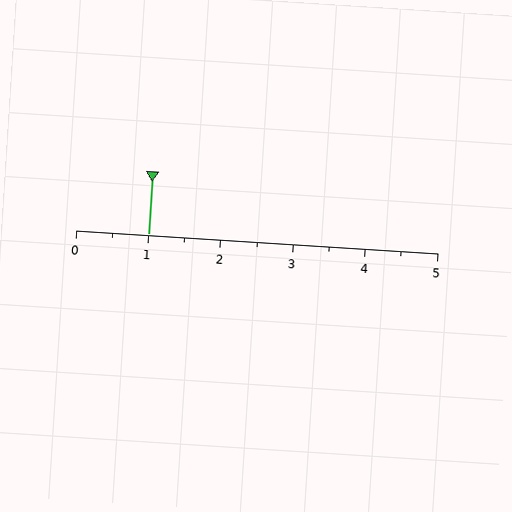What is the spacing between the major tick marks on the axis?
The major ticks are spaced 1 apart.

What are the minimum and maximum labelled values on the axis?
The axis runs from 0 to 5.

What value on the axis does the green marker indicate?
The marker indicates approximately 1.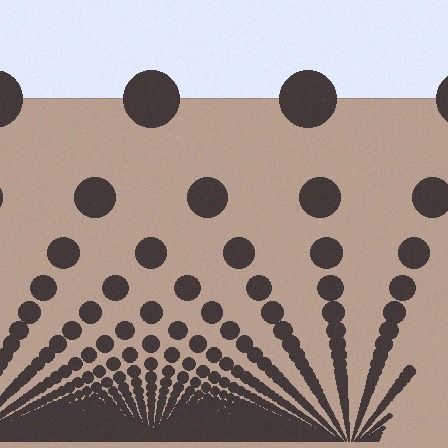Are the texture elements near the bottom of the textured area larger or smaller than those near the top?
Smaller. The gradient is inverted — elements near the bottom are smaller and denser.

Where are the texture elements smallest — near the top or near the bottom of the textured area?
Near the bottom.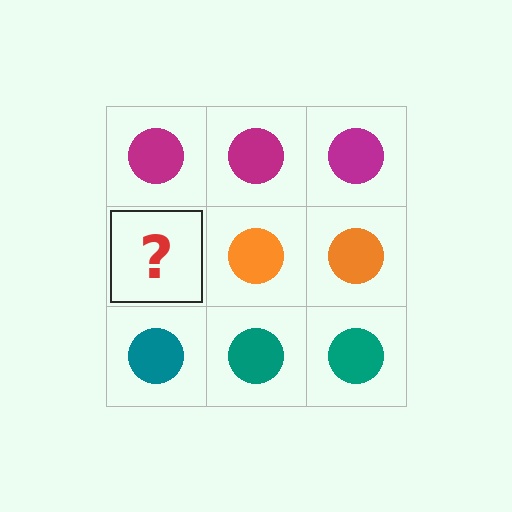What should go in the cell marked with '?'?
The missing cell should contain an orange circle.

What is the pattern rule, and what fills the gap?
The rule is that each row has a consistent color. The gap should be filled with an orange circle.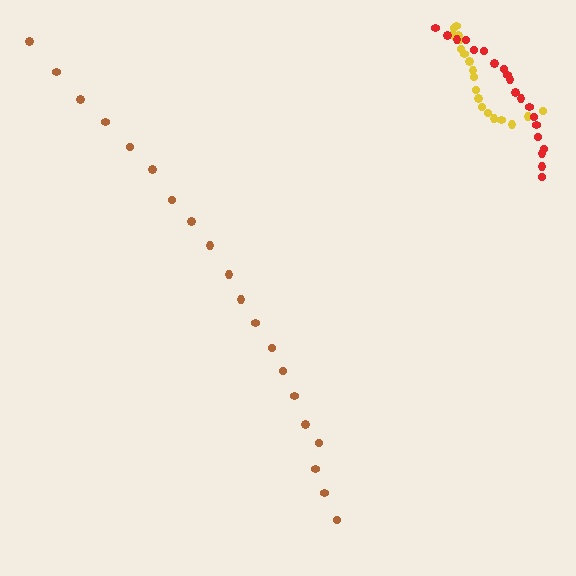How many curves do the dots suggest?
There are 3 distinct paths.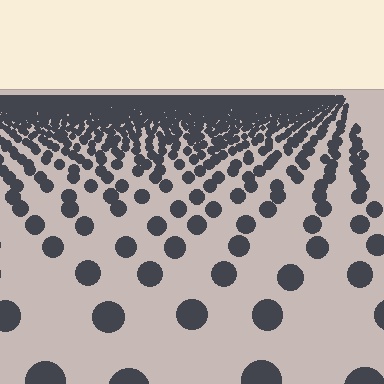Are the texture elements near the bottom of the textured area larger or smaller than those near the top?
Larger. Near the bottom, elements are closer to the viewer and appear at a bigger on-screen size.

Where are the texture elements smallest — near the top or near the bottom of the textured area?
Near the top.